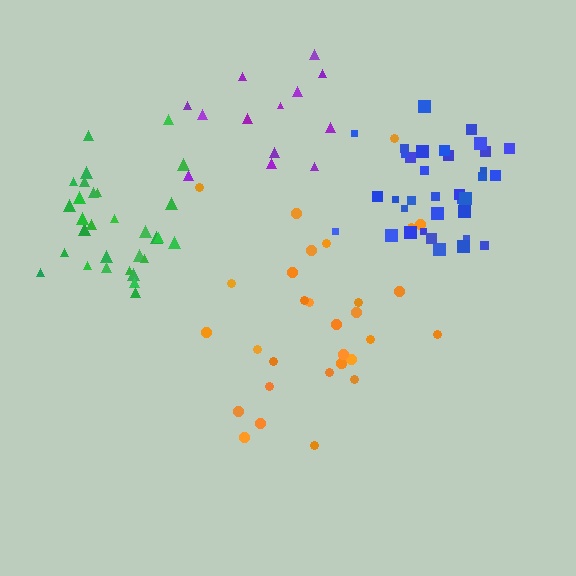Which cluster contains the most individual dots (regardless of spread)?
Blue (35).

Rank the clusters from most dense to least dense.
green, blue, purple, orange.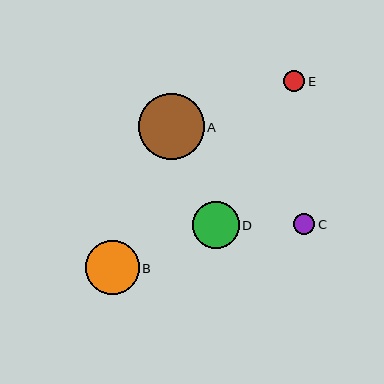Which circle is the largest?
Circle A is the largest with a size of approximately 65 pixels.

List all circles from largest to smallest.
From largest to smallest: A, B, D, E, C.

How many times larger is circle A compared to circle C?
Circle A is approximately 3.2 times the size of circle C.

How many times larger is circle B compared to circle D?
Circle B is approximately 1.1 times the size of circle D.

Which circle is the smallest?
Circle C is the smallest with a size of approximately 21 pixels.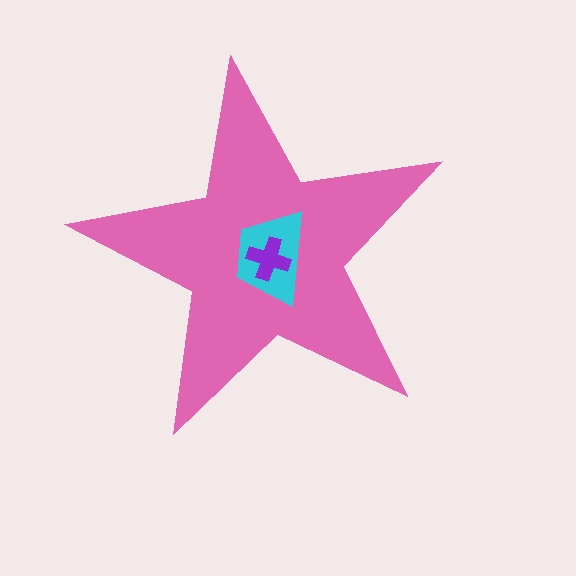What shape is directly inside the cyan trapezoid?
The purple cross.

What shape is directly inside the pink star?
The cyan trapezoid.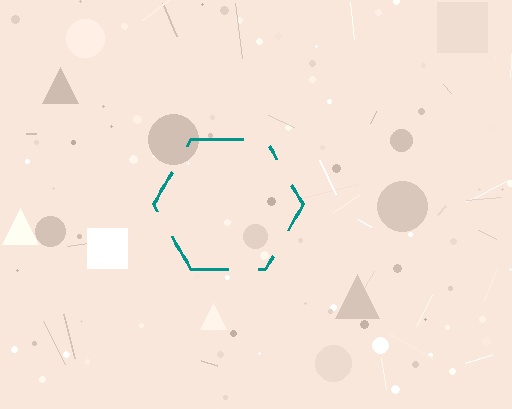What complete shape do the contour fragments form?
The contour fragments form a hexagon.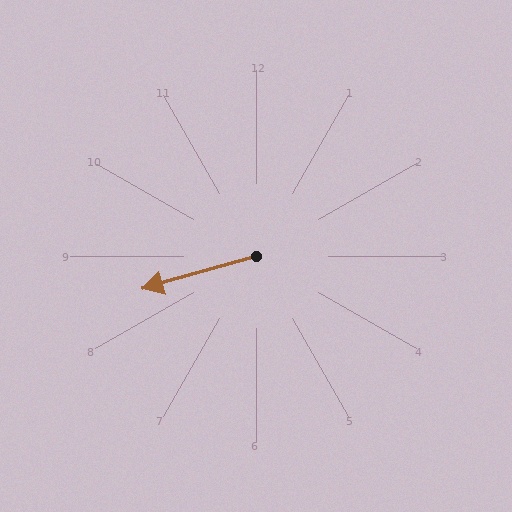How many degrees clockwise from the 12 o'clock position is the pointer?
Approximately 254 degrees.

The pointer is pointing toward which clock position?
Roughly 8 o'clock.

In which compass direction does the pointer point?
West.